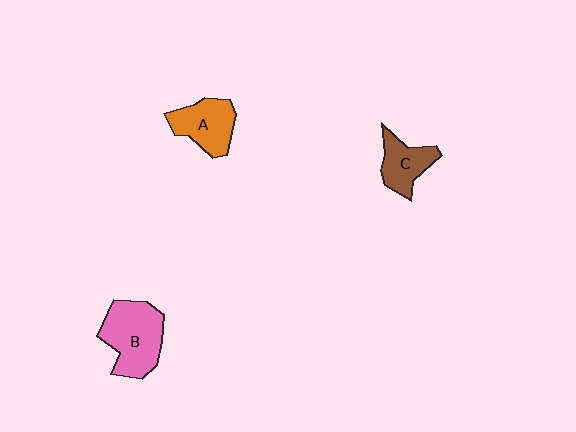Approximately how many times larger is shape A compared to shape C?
Approximately 1.2 times.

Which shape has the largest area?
Shape B (pink).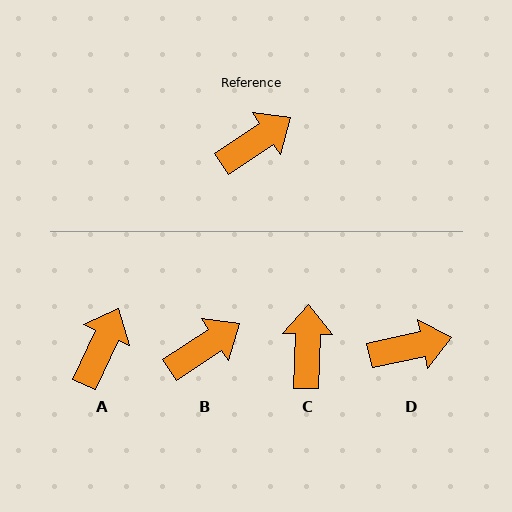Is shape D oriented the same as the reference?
No, it is off by about 21 degrees.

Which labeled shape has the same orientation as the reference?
B.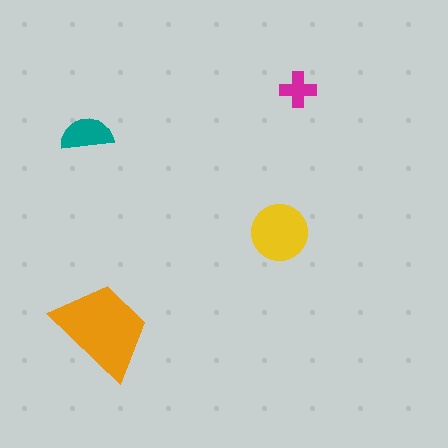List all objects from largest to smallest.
The orange trapezoid, the yellow circle, the teal semicircle, the magenta cross.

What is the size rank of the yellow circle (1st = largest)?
2nd.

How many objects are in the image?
There are 4 objects in the image.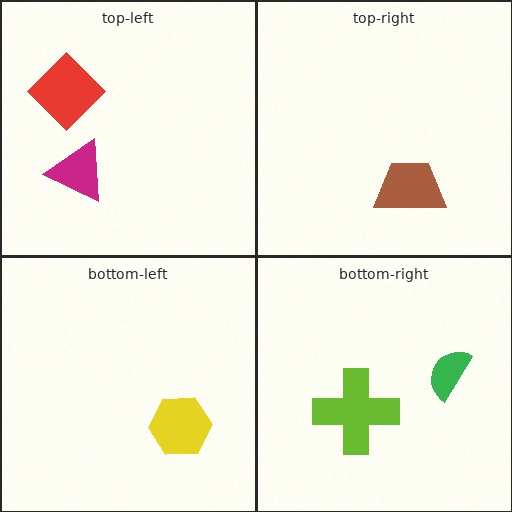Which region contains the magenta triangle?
The top-left region.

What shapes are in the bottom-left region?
The yellow hexagon.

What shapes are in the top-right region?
The brown trapezoid.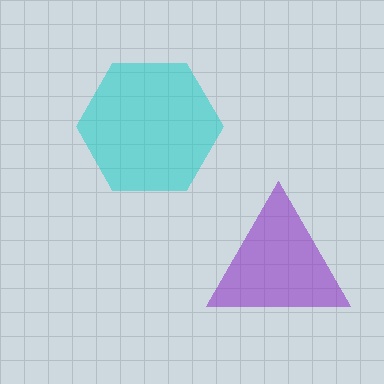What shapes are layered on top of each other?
The layered shapes are: a cyan hexagon, a purple triangle.